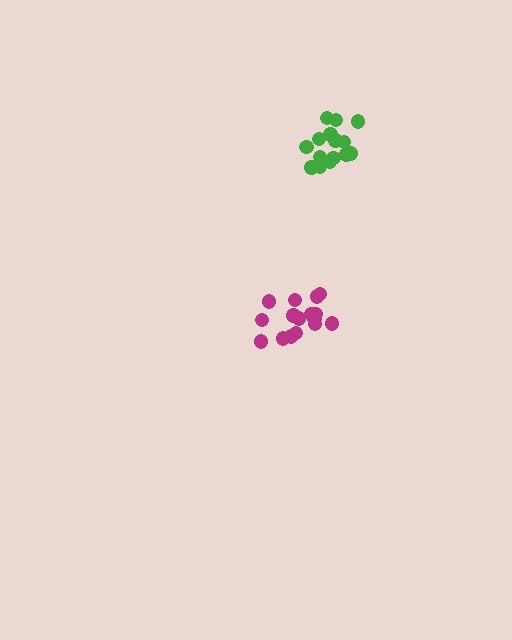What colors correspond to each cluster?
The clusters are colored: magenta, green.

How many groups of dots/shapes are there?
There are 2 groups.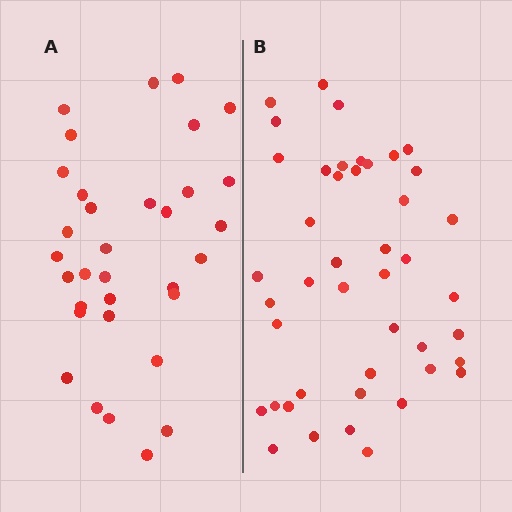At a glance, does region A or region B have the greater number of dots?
Region B (the right region) has more dots.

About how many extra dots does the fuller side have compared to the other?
Region B has roughly 12 or so more dots than region A.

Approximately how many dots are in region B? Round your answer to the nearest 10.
About 40 dots. (The exact count is 44, which rounds to 40.)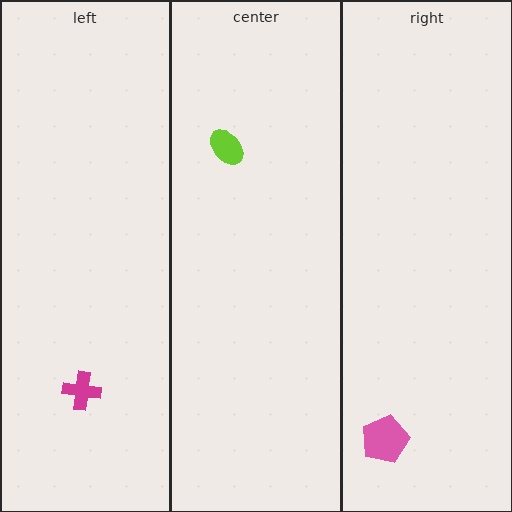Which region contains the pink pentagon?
The right region.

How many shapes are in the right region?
1.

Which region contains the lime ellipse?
The center region.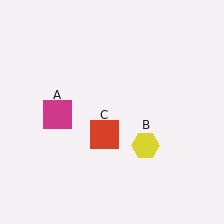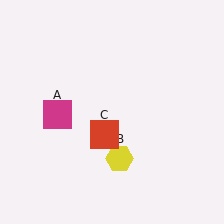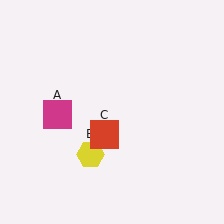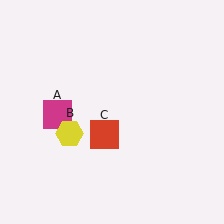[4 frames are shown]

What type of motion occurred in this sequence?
The yellow hexagon (object B) rotated clockwise around the center of the scene.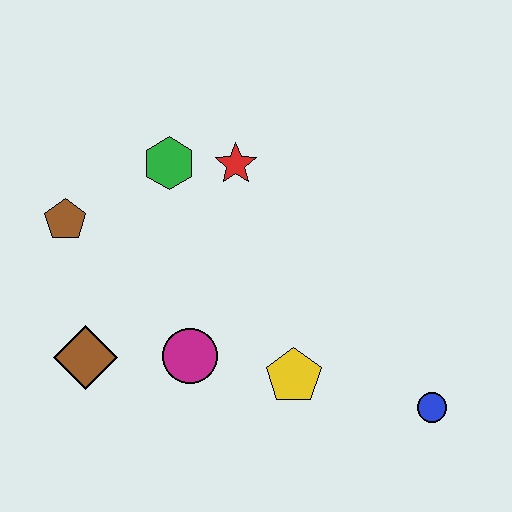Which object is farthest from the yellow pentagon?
The brown pentagon is farthest from the yellow pentagon.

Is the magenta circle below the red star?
Yes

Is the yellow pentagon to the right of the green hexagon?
Yes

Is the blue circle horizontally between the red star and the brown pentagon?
No